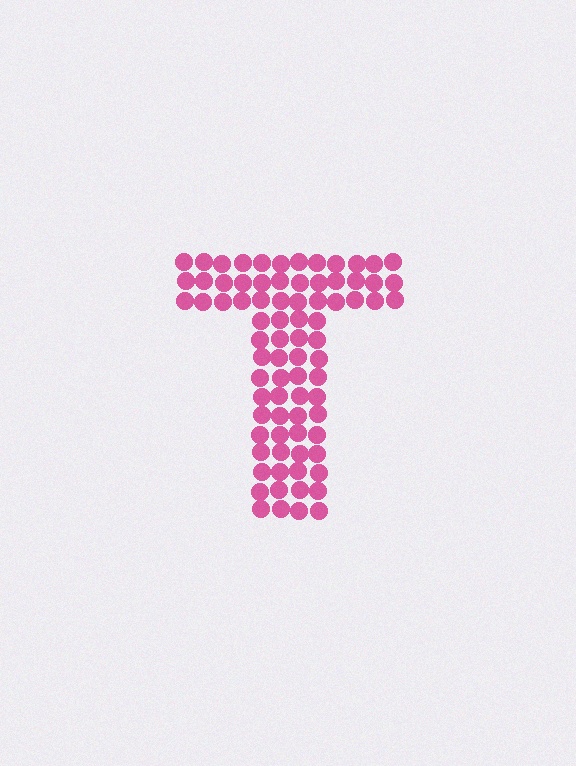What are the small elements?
The small elements are circles.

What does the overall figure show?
The overall figure shows the letter T.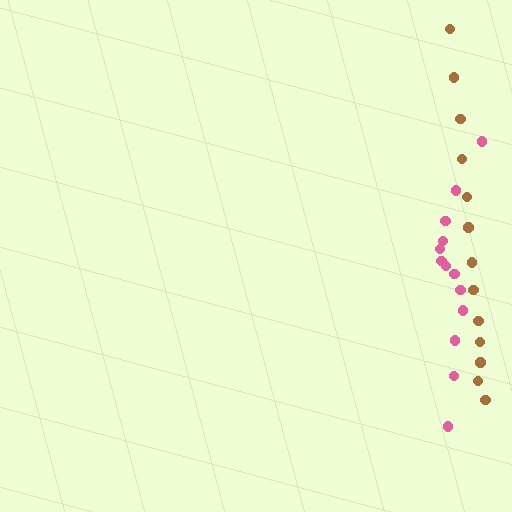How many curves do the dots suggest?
There are 2 distinct paths.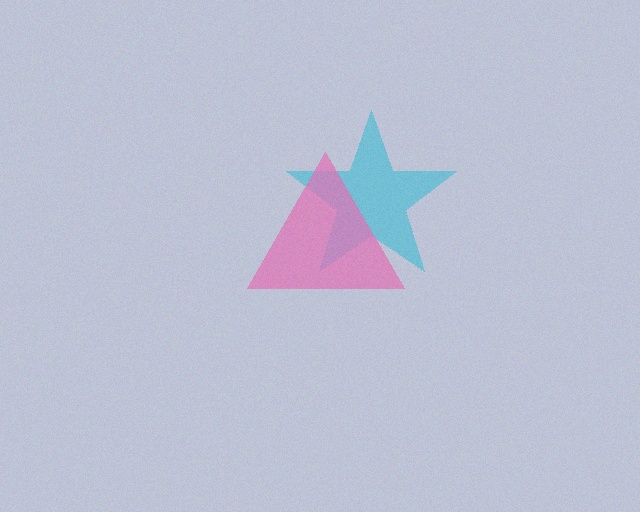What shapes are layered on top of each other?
The layered shapes are: a cyan star, a pink triangle.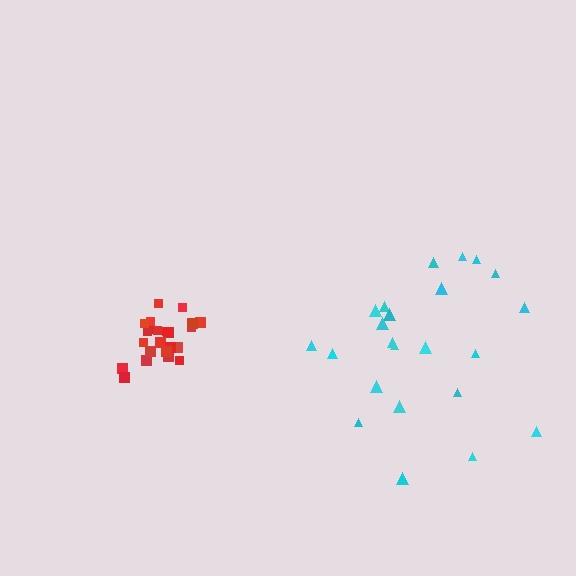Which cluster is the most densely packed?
Red.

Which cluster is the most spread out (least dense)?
Cyan.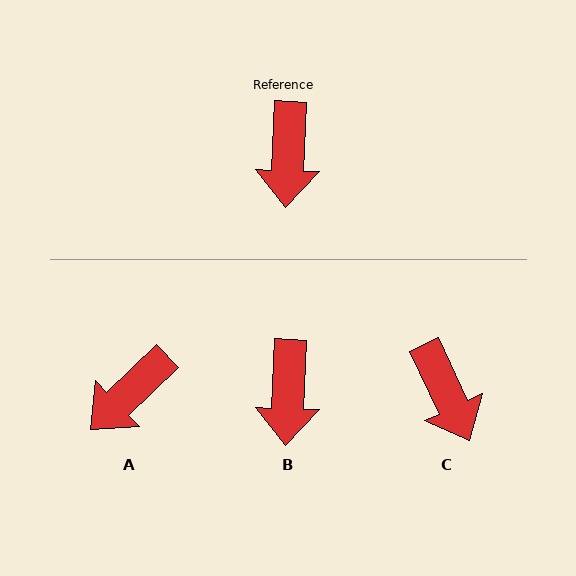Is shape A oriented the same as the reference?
No, it is off by about 44 degrees.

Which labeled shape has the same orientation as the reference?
B.